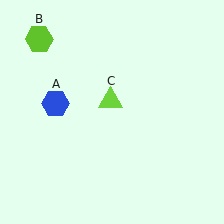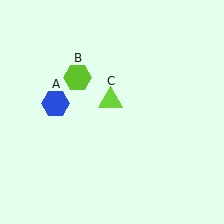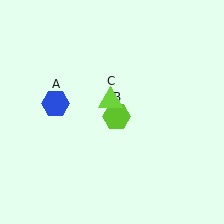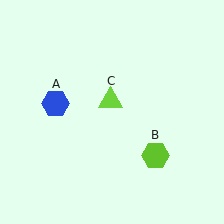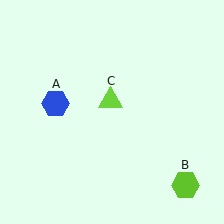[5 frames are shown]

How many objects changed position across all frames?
1 object changed position: lime hexagon (object B).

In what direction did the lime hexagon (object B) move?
The lime hexagon (object B) moved down and to the right.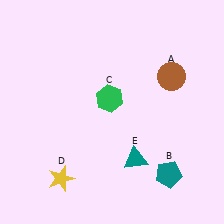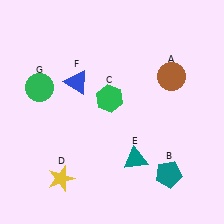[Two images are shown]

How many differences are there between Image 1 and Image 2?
There are 2 differences between the two images.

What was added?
A blue triangle (F), a green circle (G) were added in Image 2.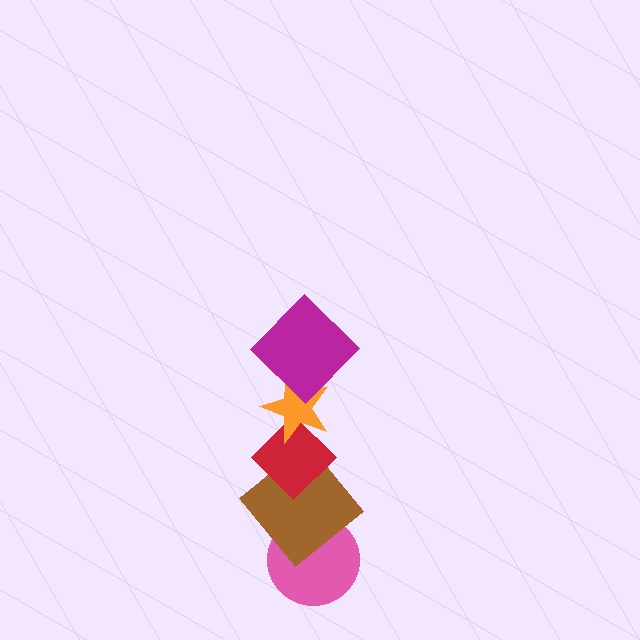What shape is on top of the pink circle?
The brown diamond is on top of the pink circle.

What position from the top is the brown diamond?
The brown diamond is 4th from the top.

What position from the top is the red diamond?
The red diamond is 3rd from the top.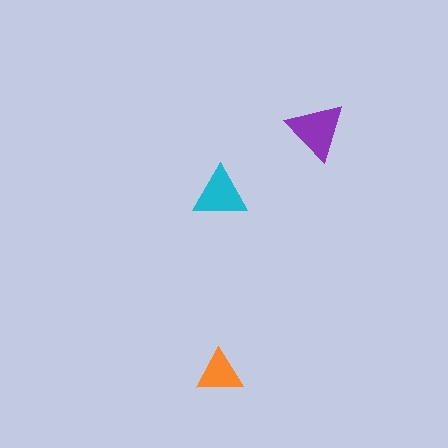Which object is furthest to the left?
The orange triangle is leftmost.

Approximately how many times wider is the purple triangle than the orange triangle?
About 1.5 times wider.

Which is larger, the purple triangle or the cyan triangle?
The purple one.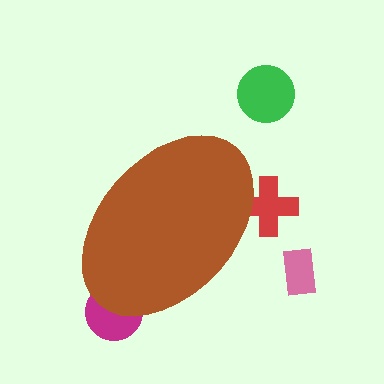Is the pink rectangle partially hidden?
No, the pink rectangle is fully visible.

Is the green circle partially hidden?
No, the green circle is fully visible.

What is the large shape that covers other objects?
A brown ellipse.